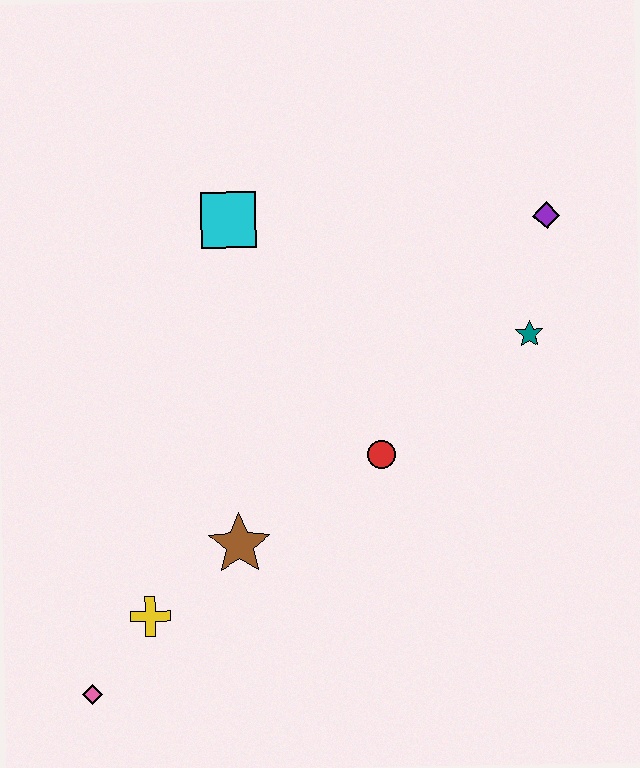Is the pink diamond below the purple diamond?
Yes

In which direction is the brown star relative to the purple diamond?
The brown star is below the purple diamond.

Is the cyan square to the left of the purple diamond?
Yes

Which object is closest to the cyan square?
The red circle is closest to the cyan square.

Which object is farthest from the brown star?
The purple diamond is farthest from the brown star.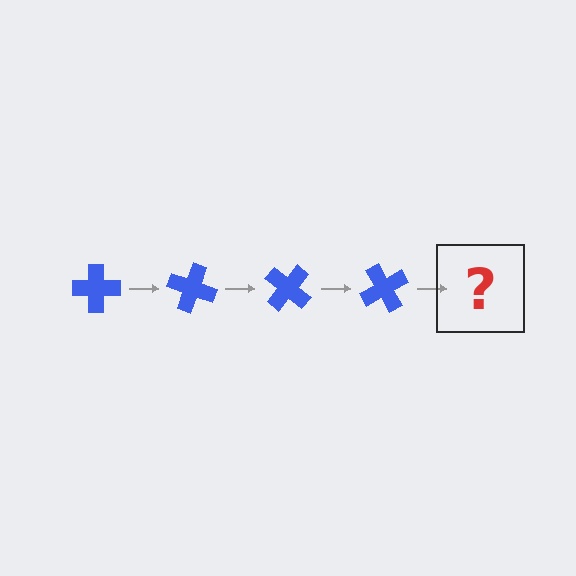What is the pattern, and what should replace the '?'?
The pattern is that the cross rotates 20 degrees each step. The '?' should be a blue cross rotated 80 degrees.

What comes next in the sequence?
The next element should be a blue cross rotated 80 degrees.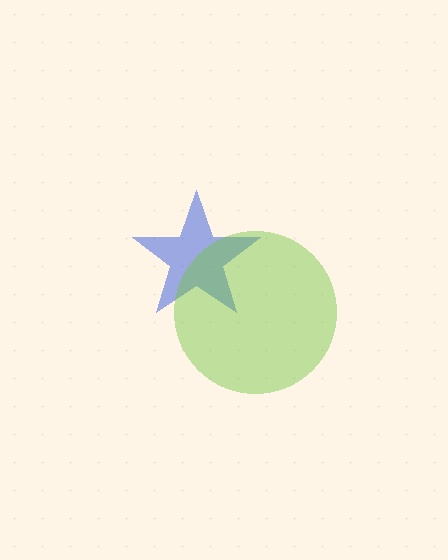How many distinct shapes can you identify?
There are 2 distinct shapes: a blue star, a lime circle.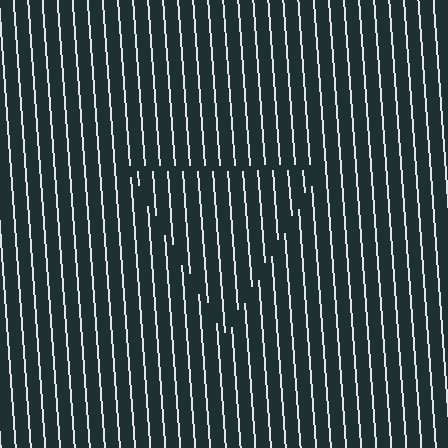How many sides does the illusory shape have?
3 sides — the line-ends trace a triangle.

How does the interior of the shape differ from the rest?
The interior of the shape contains the same grating, shifted by half a period — the contour is defined by the phase discontinuity where line-ends from the inner and outer gratings abut.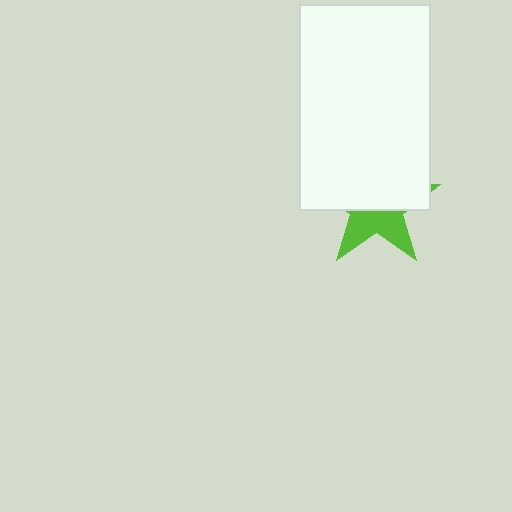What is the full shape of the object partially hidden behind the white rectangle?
The partially hidden object is a lime star.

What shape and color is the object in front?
The object in front is a white rectangle.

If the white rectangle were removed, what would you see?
You would see the complete lime star.